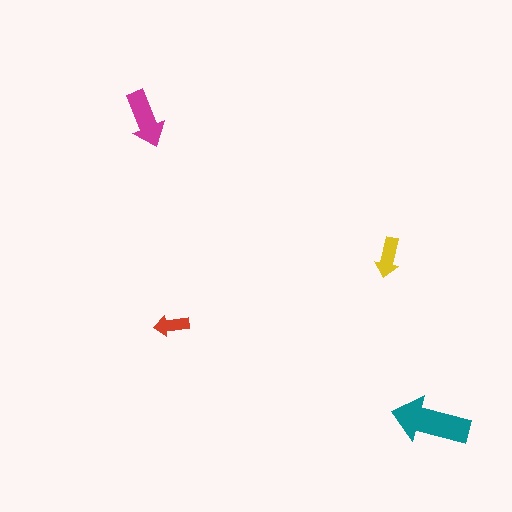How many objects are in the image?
There are 4 objects in the image.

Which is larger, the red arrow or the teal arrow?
The teal one.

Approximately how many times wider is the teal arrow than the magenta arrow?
About 1.5 times wider.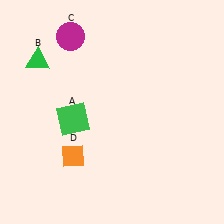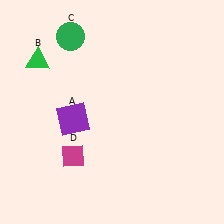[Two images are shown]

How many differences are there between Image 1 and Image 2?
There are 3 differences between the two images.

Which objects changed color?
A changed from green to purple. C changed from magenta to green. D changed from orange to magenta.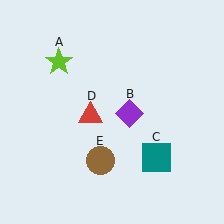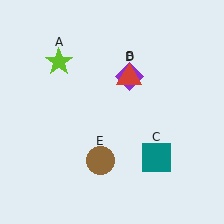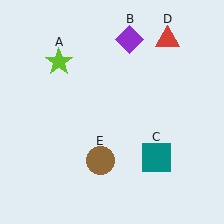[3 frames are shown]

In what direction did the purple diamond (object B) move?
The purple diamond (object B) moved up.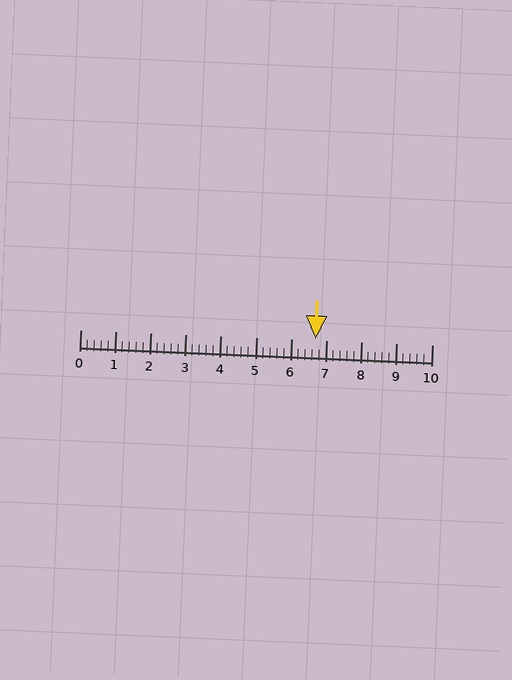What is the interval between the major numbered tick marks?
The major tick marks are spaced 1 units apart.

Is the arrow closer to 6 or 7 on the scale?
The arrow is closer to 7.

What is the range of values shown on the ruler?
The ruler shows values from 0 to 10.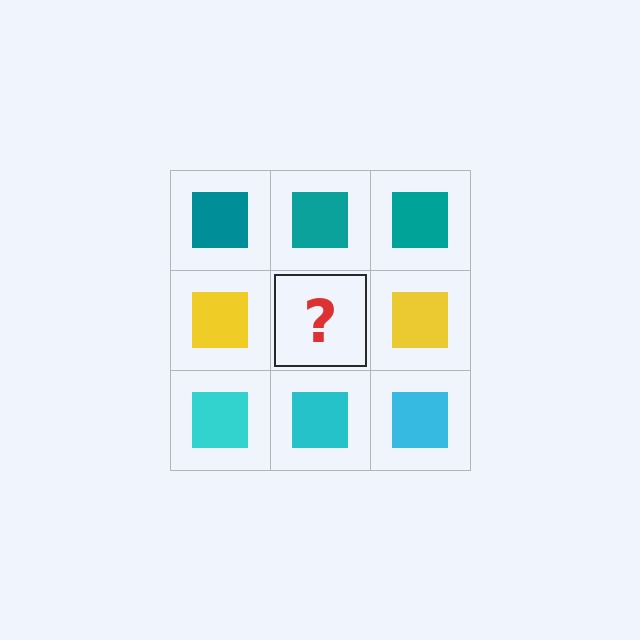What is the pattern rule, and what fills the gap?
The rule is that each row has a consistent color. The gap should be filled with a yellow square.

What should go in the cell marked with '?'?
The missing cell should contain a yellow square.